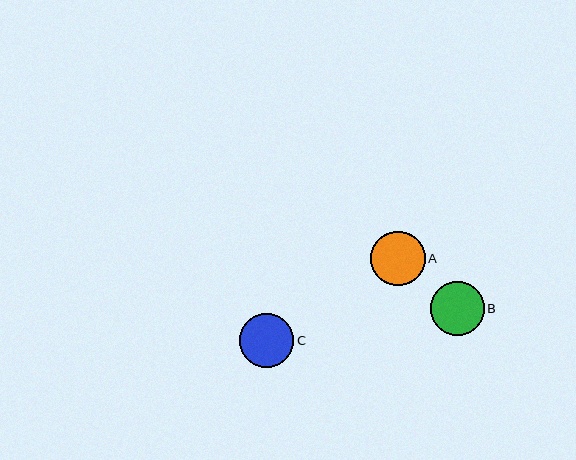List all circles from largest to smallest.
From largest to smallest: A, C, B.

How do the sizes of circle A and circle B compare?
Circle A and circle B are approximately the same size.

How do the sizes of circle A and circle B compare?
Circle A and circle B are approximately the same size.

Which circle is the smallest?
Circle B is the smallest with a size of approximately 54 pixels.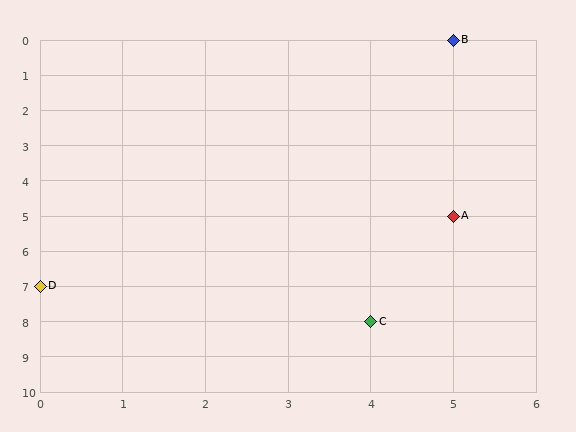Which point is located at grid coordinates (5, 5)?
Point A is at (5, 5).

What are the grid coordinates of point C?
Point C is at grid coordinates (4, 8).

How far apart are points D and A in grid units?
Points D and A are 5 columns and 2 rows apart (about 5.4 grid units diagonally).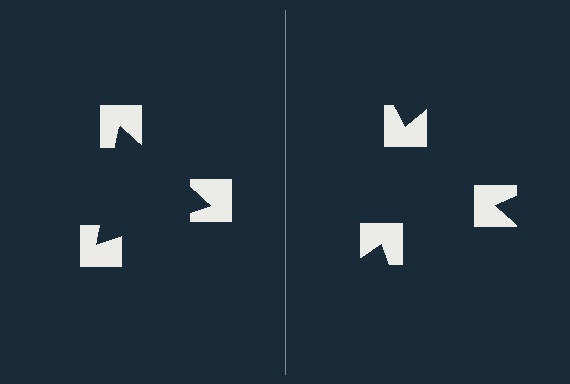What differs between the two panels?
The notched squares are positioned identically on both sides; only the wedge orientations differ. On the left they align to a triangle; on the right they are misaligned.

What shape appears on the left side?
An illusory triangle.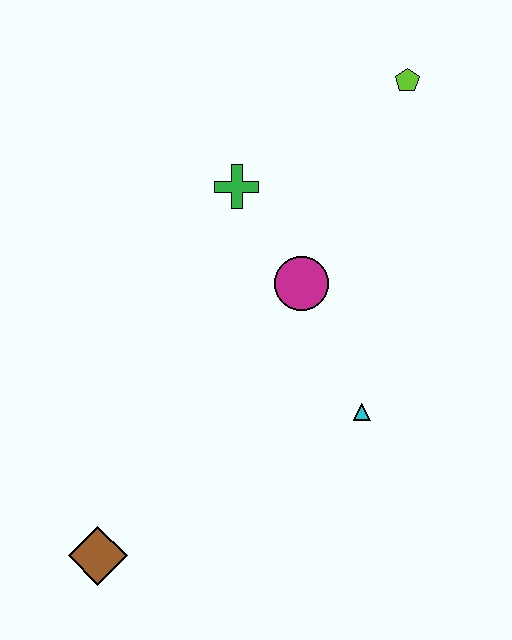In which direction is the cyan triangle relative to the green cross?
The cyan triangle is below the green cross.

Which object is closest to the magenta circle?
The green cross is closest to the magenta circle.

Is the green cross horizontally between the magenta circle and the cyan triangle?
No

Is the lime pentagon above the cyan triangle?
Yes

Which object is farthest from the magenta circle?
The brown diamond is farthest from the magenta circle.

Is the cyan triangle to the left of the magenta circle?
No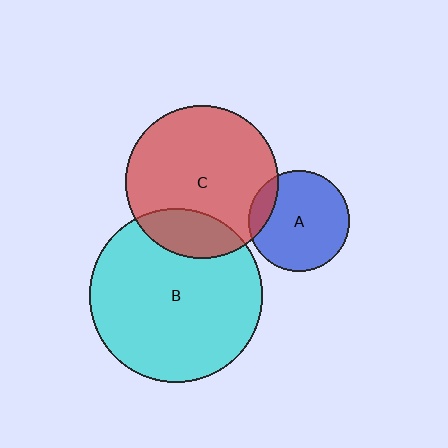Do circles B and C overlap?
Yes.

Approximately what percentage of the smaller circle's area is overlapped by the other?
Approximately 20%.